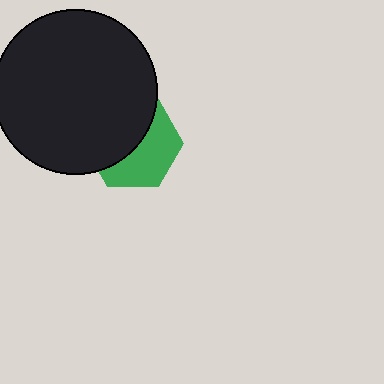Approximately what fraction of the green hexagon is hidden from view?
Roughly 51% of the green hexagon is hidden behind the black circle.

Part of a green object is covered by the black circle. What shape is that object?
It is a hexagon.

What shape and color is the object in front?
The object in front is a black circle.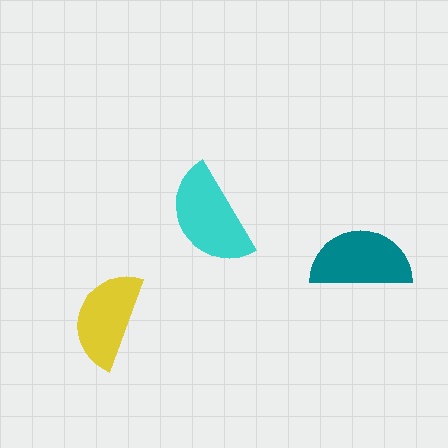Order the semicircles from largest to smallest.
the cyan one, the teal one, the yellow one.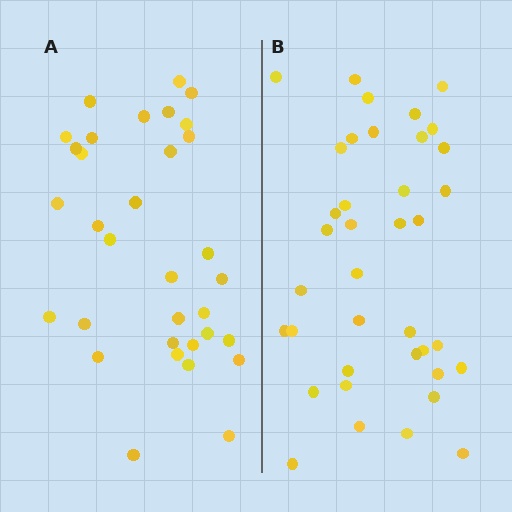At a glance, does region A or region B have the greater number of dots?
Region B (the right region) has more dots.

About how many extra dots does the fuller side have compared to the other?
Region B has about 5 more dots than region A.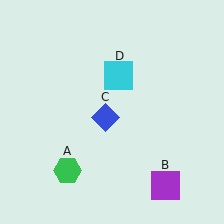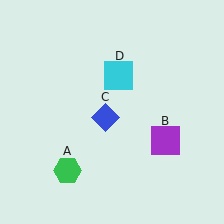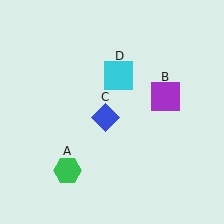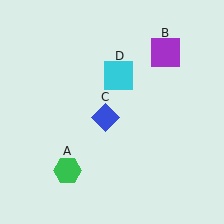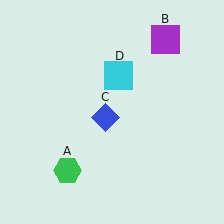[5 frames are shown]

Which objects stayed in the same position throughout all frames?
Green hexagon (object A) and blue diamond (object C) and cyan square (object D) remained stationary.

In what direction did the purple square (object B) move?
The purple square (object B) moved up.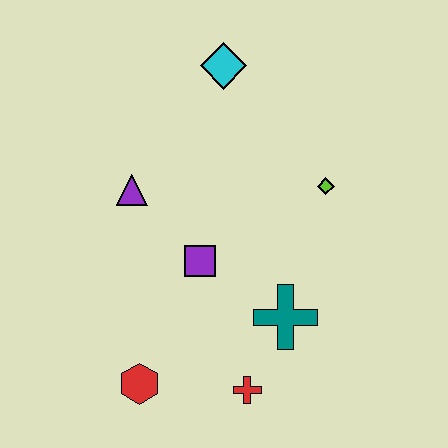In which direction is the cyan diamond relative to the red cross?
The cyan diamond is above the red cross.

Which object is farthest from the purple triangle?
The red cross is farthest from the purple triangle.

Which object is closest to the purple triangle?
The purple square is closest to the purple triangle.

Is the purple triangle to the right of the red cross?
No